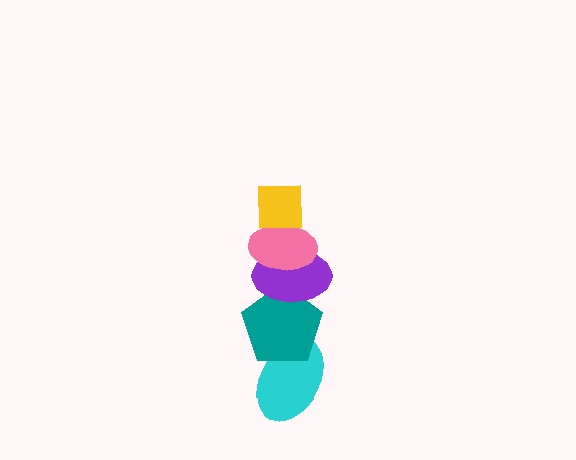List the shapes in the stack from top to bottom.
From top to bottom: the yellow square, the pink ellipse, the purple ellipse, the teal pentagon, the cyan ellipse.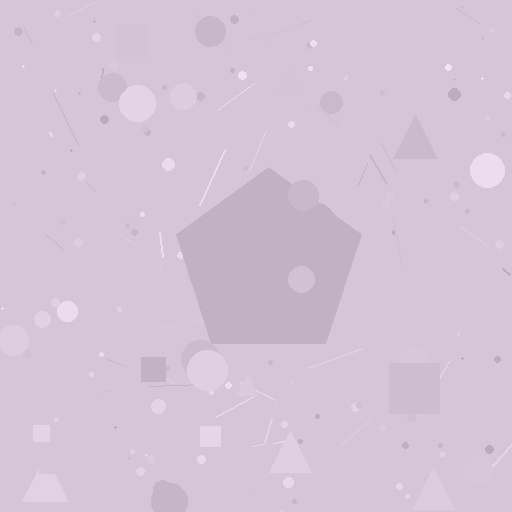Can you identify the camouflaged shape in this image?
The camouflaged shape is a pentagon.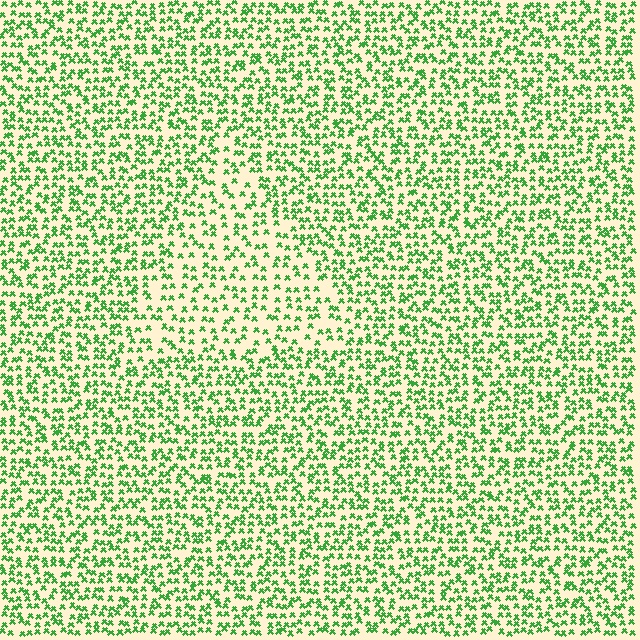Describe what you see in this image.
The image contains small green elements arranged at two different densities. A triangle-shaped region is visible where the elements are less densely packed than the surrounding area.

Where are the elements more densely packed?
The elements are more densely packed outside the triangle boundary.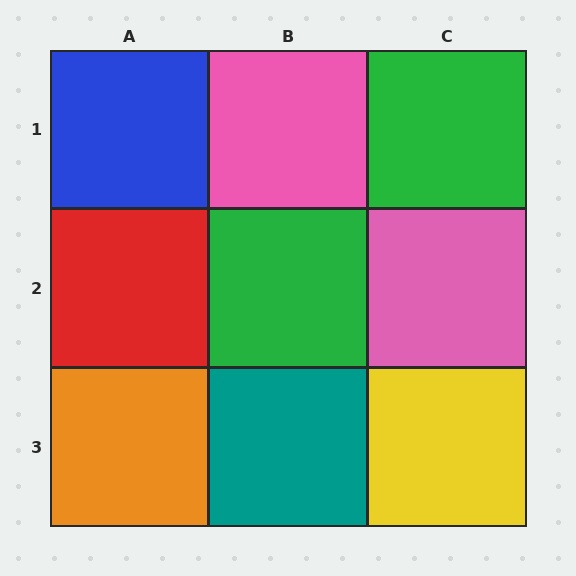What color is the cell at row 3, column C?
Yellow.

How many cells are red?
1 cell is red.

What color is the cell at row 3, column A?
Orange.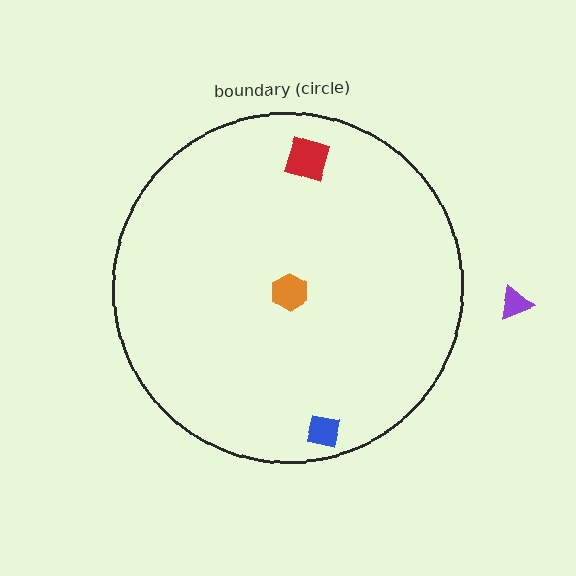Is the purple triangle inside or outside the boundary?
Outside.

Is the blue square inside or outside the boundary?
Inside.